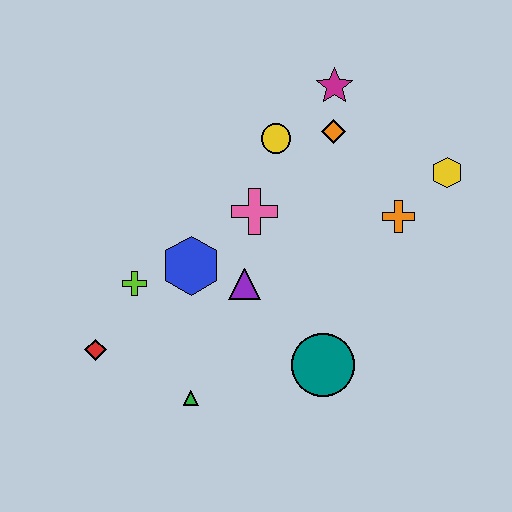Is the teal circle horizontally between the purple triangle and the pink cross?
No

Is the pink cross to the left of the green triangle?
No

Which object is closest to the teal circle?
The purple triangle is closest to the teal circle.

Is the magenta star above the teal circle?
Yes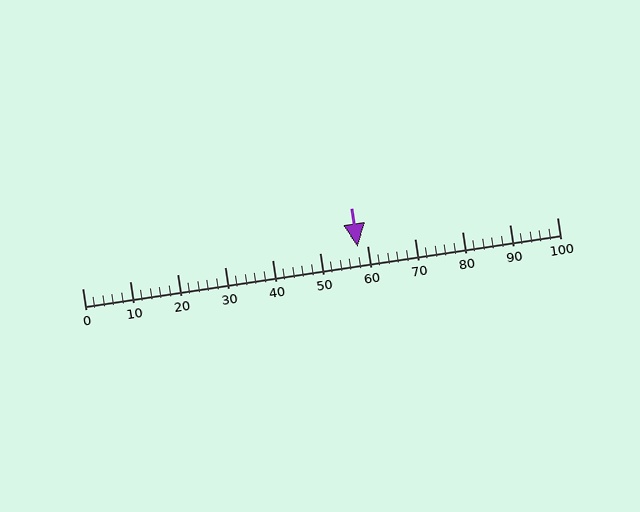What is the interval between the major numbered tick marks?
The major tick marks are spaced 10 units apart.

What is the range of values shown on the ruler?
The ruler shows values from 0 to 100.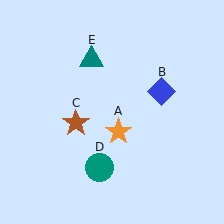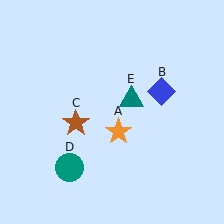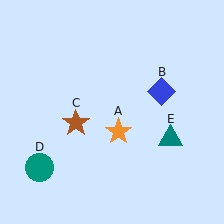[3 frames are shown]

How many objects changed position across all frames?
2 objects changed position: teal circle (object D), teal triangle (object E).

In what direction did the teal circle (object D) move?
The teal circle (object D) moved left.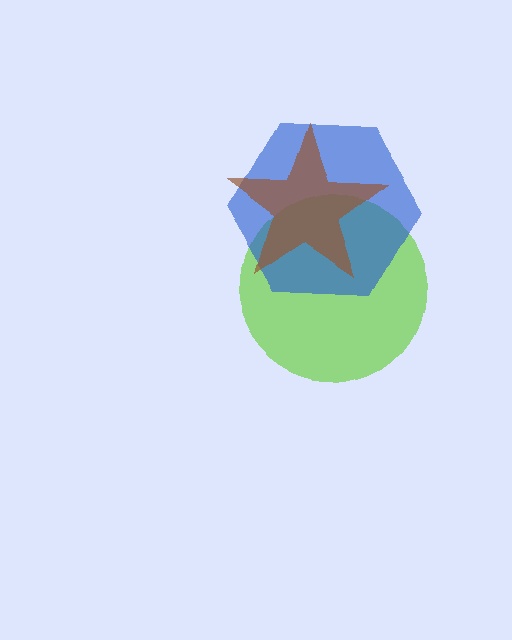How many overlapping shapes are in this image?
There are 3 overlapping shapes in the image.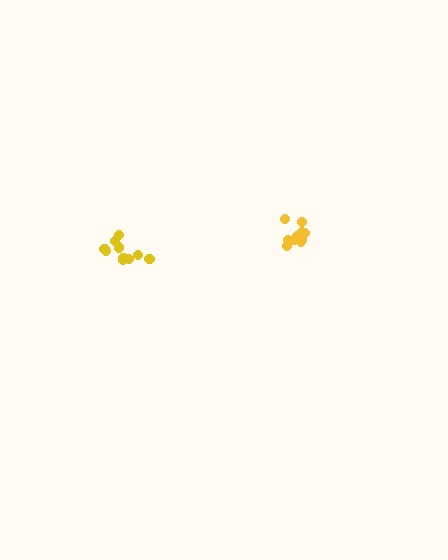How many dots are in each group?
Group 1: 10 dots, Group 2: 10 dots (20 total).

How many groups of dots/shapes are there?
There are 2 groups.